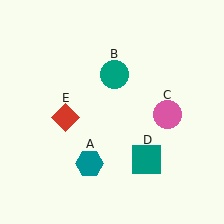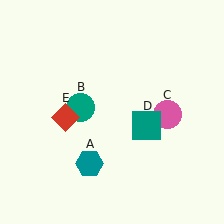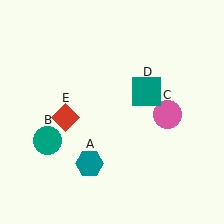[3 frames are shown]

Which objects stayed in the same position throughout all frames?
Teal hexagon (object A) and pink circle (object C) and red diamond (object E) remained stationary.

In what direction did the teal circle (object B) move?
The teal circle (object B) moved down and to the left.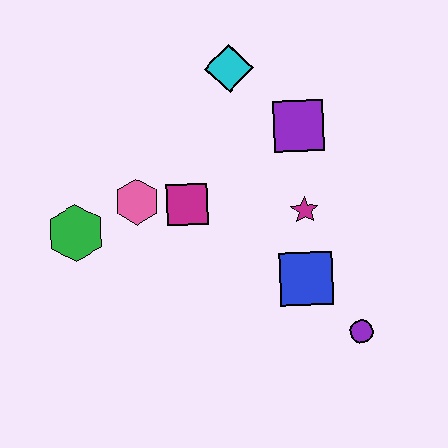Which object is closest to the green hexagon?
The pink hexagon is closest to the green hexagon.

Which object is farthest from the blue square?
The green hexagon is farthest from the blue square.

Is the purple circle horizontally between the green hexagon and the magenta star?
No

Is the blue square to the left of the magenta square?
No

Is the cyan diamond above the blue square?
Yes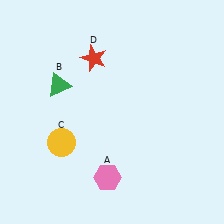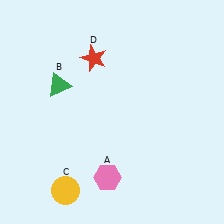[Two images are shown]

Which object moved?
The yellow circle (C) moved down.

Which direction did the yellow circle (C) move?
The yellow circle (C) moved down.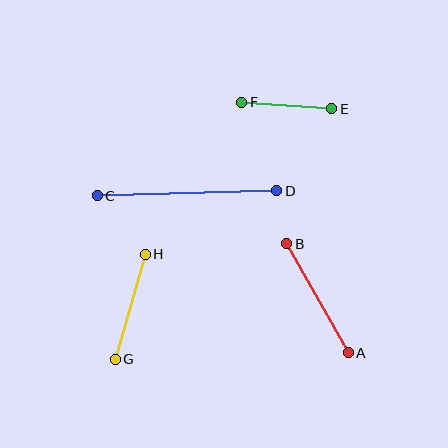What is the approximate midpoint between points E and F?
The midpoint is at approximately (287, 106) pixels.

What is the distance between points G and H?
The distance is approximately 109 pixels.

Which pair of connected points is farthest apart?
Points C and D are farthest apart.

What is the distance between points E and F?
The distance is approximately 90 pixels.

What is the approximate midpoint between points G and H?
The midpoint is at approximately (130, 307) pixels.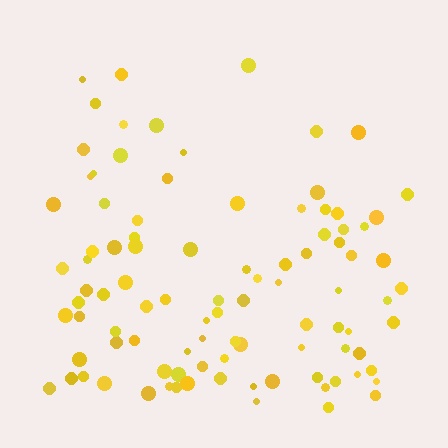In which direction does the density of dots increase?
From top to bottom, with the bottom side densest.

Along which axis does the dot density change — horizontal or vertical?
Vertical.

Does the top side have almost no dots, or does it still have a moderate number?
Still a moderate number, just noticeably fewer than the bottom.